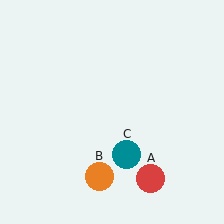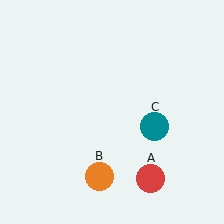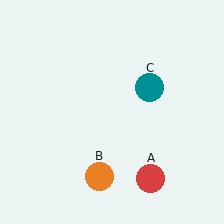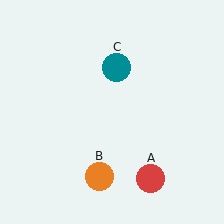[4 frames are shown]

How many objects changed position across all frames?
1 object changed position: teal circle (object C).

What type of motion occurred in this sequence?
The teal circle (object C) rotated counterclockwise around the center of the scene.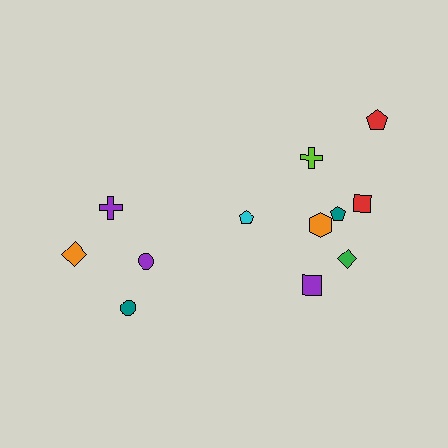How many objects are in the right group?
There are 8 objects.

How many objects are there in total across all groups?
There are 12 objects.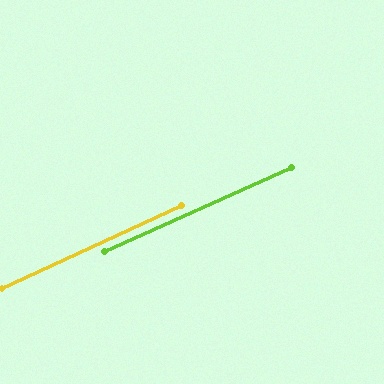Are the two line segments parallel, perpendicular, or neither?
Parallel — their directions differ by only 0.6°.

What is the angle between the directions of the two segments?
Approximately 1 degree.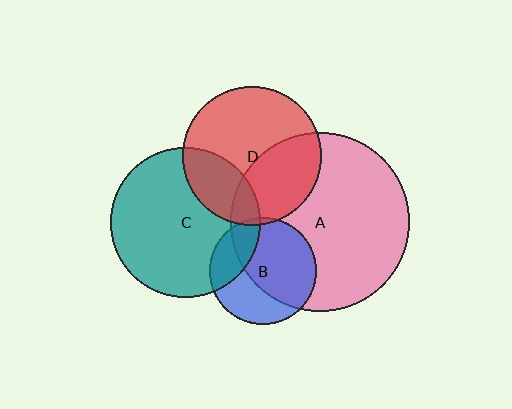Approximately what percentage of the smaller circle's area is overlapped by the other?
Approximately 40%.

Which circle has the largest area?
Circle A (pink).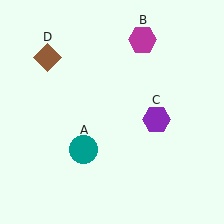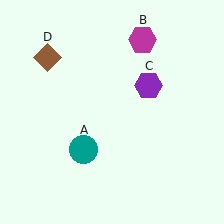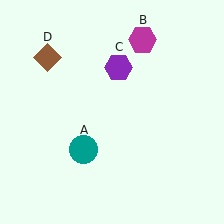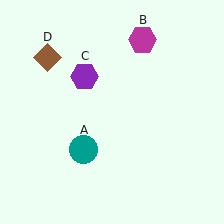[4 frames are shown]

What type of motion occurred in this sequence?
The purple hexagon (object C) rotated counterclockwise around the center of the scene.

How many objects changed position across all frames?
1 object changed position: purple hexagon (object C).